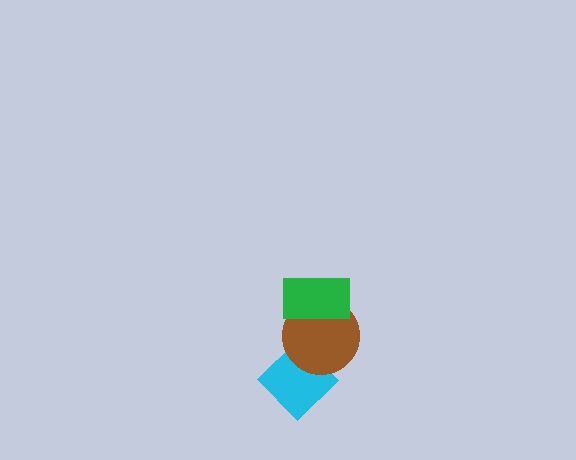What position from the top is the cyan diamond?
The cyan diamond is 3rd from the top.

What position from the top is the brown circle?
The brown circle is 2nd from the top.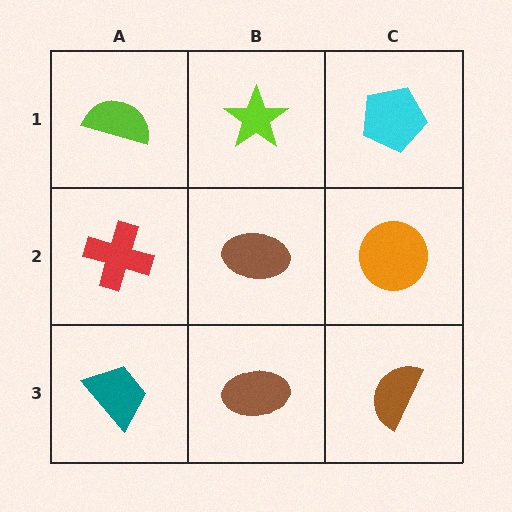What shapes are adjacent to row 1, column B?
A brown ellipse (row 2, column B), a lime semicircle (row 1, column A), a cyan pentagon (row 1, column C).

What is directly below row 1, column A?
A red cross.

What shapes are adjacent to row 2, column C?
A cyan pentagon (row 1, column C), a brown semicircle (row 3, column C), a brown ellipse (row 2, column B).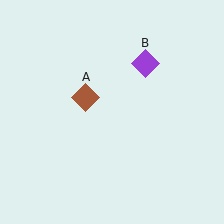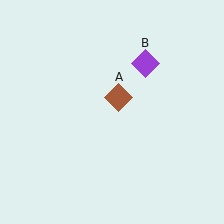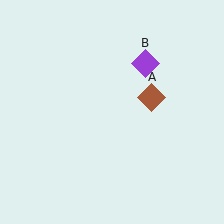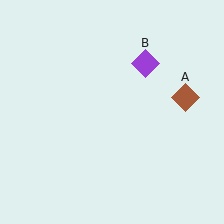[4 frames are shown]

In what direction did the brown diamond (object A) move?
The brown diamond (object A) moved right.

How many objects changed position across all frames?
1 object changed position: brown diamond (object A).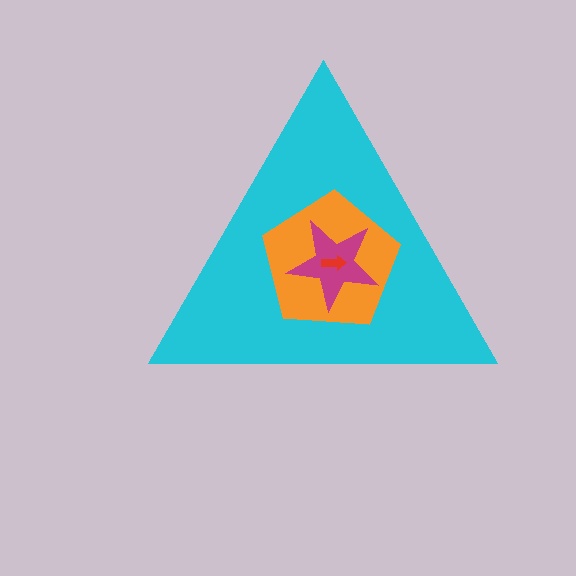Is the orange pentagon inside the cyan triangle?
Yes.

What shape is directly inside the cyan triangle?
The orange pentagon.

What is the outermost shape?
The cyan triangle.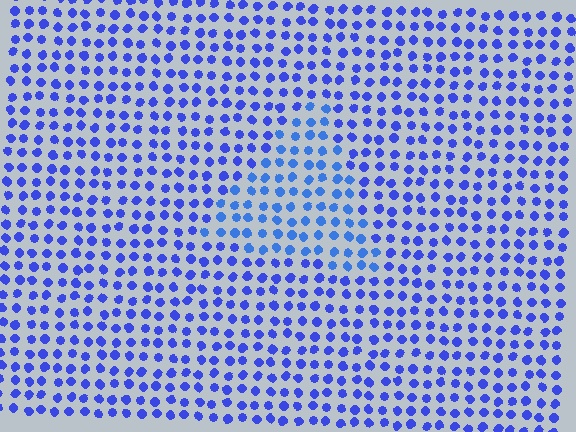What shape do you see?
I see a triangle.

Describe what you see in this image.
The image is filled with small blue elements in a uniform arrangement. A triangle-shaped region is visible where the elements are tinted to a slightly different hue, forming a subtle color boundary.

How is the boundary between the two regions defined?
The boundary is defined purely by a slight shift in hue (about 18 degrees). Spacing, size, and orientation are identical on both sides.